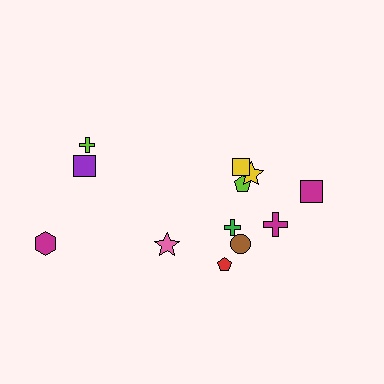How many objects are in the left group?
There are 4 objects.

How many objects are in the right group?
There are 8 objects.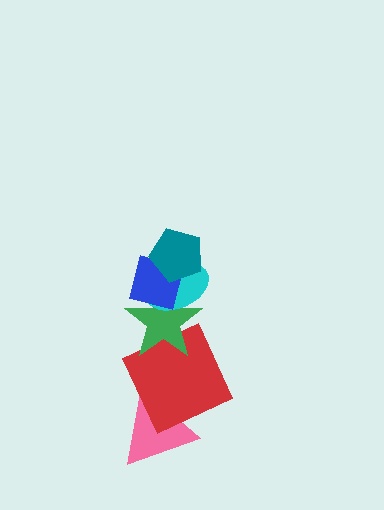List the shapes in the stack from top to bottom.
From top to bottom: the teal pentagon, the blue square, the cyan ellipse, the green star, the red square, the pink triangle.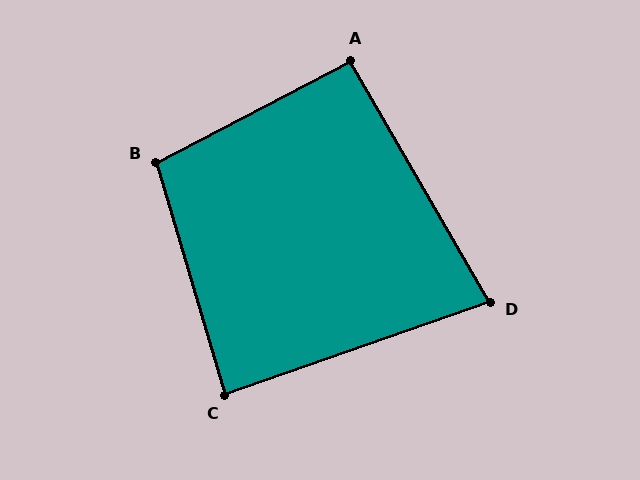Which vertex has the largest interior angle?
B, at approximately 101 degrees.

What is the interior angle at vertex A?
Approximately 92 degrees (approximately right).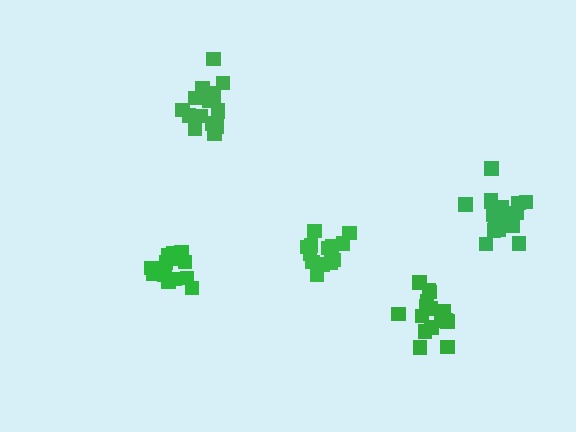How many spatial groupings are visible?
There are 5 spatial groupings.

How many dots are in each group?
Group 1: 18 dots, Group 2: 16 dots, Group 3: 20 dots, Group 4: 16 dots, Group 5: 14 dots (84 total).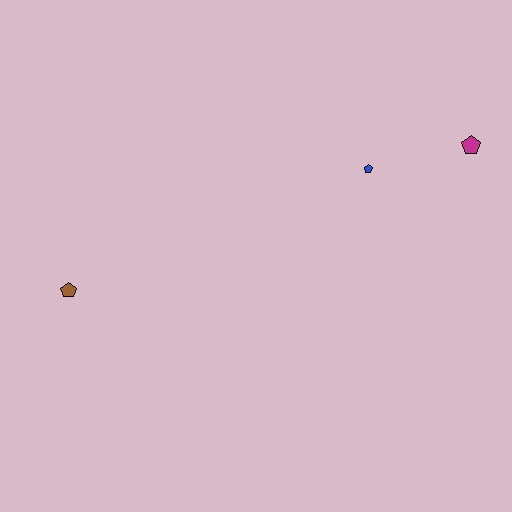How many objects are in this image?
There are 3 objects.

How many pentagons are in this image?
There are 3 pentagons.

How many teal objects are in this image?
There are no teal objects.